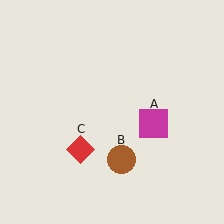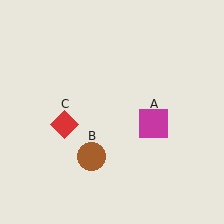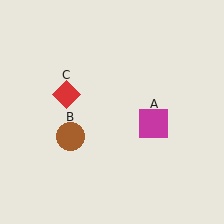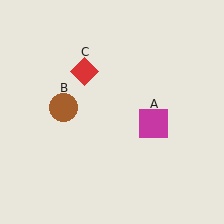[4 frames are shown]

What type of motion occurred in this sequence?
The brown circle (object B), red diamond (object C) rotated clockwise around the center of the scene.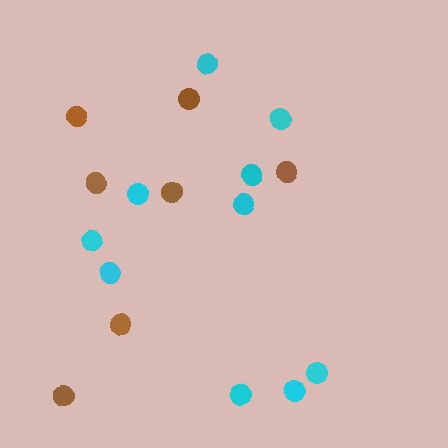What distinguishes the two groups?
There are 2 groups: one group of brown circles (7) and one group of cyan circles (10).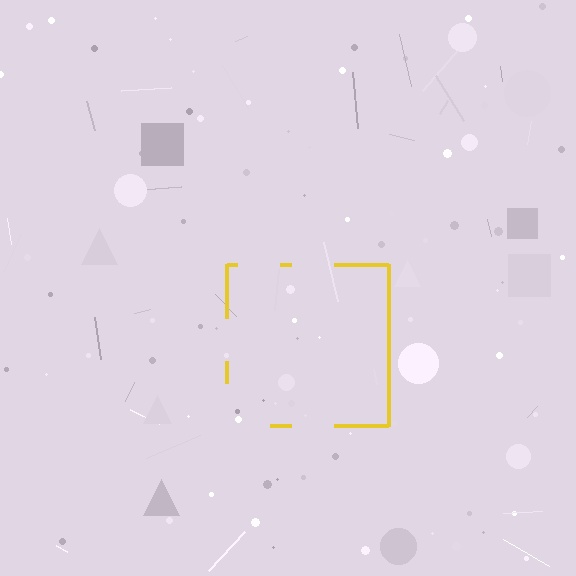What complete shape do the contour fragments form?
The contour fragments form a square.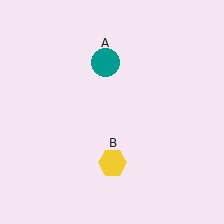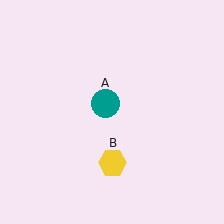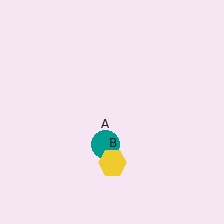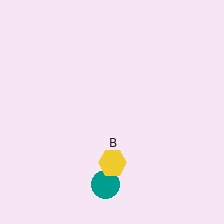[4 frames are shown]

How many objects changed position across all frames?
1 object changed position: teal circle (object A).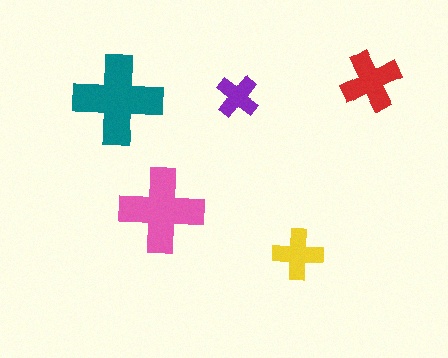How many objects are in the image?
There are 5 objects in the image.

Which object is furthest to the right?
The red cross is rightmost.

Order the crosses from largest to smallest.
the teal one, the pink one, the red one, the yellow one, the purple one.